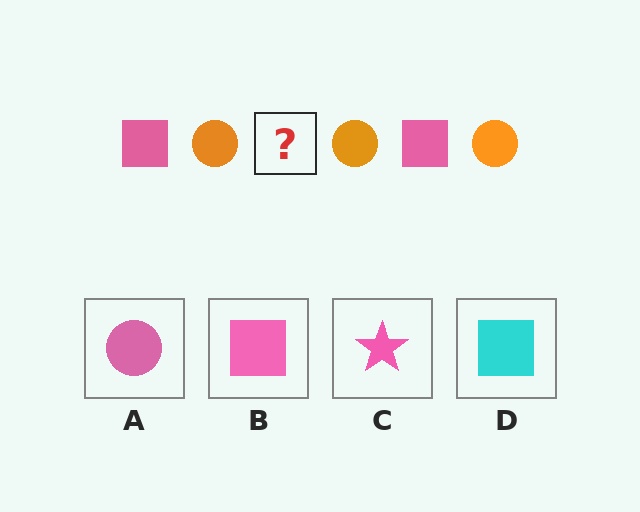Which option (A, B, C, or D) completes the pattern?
B.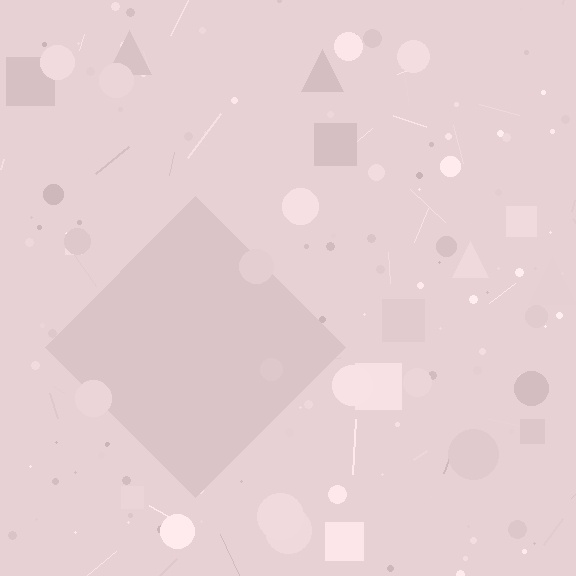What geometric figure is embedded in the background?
A diamond is embedded in the background.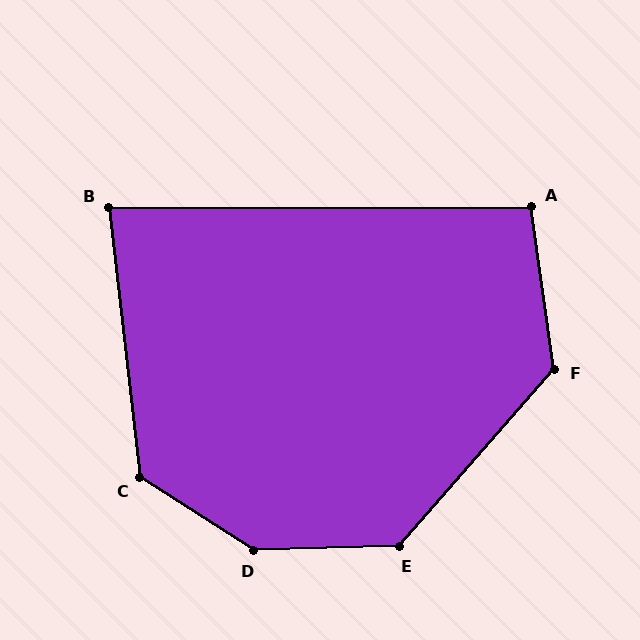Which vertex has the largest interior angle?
D, at approximately 146 degrees.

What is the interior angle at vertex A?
Approximately 98 degrees (obtuse).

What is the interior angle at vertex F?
Approximately 131 degrees (obtuse).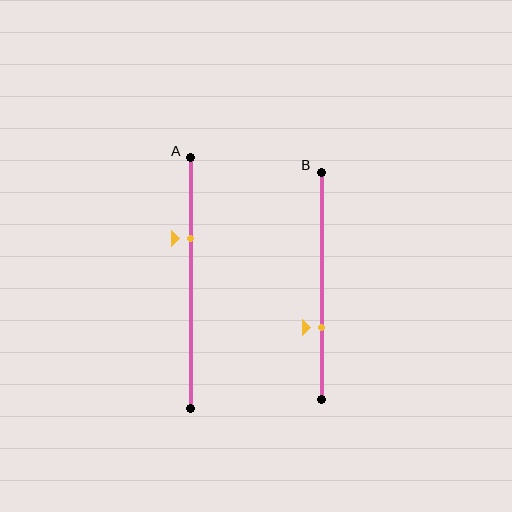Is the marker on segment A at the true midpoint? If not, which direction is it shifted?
No, the marker on segment A is shifted upward by about 18% of the segment length.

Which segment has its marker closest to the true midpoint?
Segment A has its marker closest to the true midpoint.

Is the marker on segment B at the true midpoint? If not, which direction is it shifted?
No, the marker on segment B is shifted downward by about 18% of the segment length.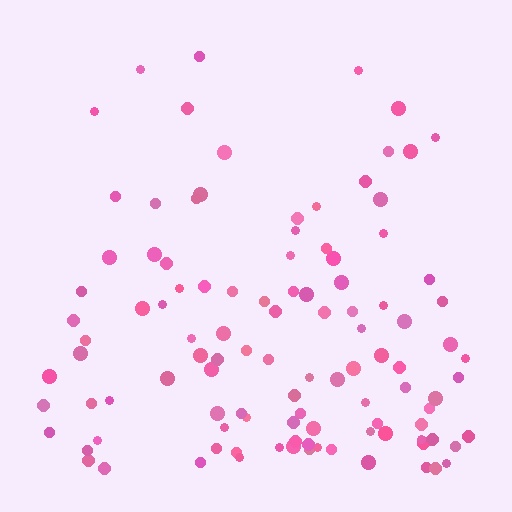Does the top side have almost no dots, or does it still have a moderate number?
Still a moderate number, just noticeably fewer than the bottom.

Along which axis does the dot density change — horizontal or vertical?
Vertical.